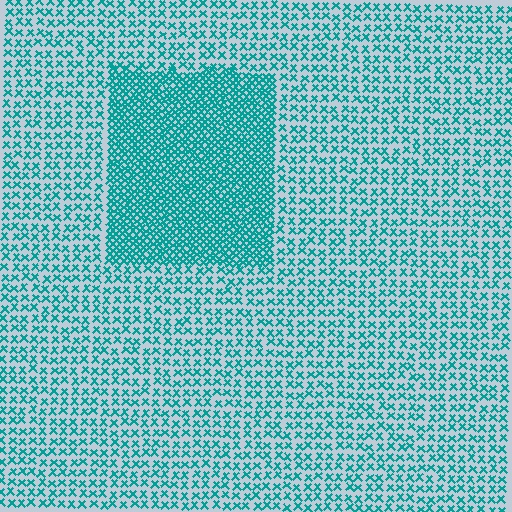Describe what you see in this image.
The image contains small teal elements arranged at two different densities. A rectangle-shaped region is visible where the elements are more densely packed than the surrounding area.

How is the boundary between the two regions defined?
The boundary is defined by a change in element density (approximately 2.4x ratio). All elements are the same color, size, and shape.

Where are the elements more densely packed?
The elements are more densely packed inside the rectangle boundary.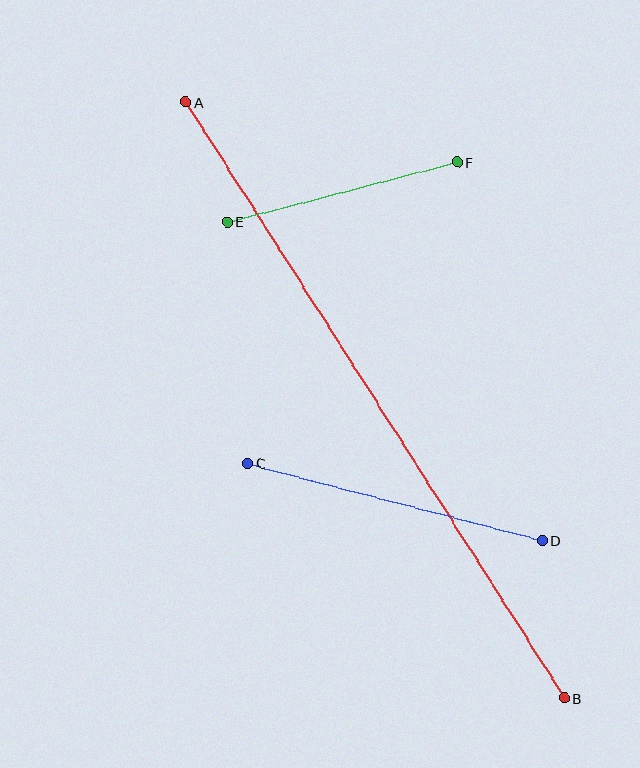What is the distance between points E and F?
The distance is approximately 237 pixels.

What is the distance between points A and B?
The distance is approximately 706 pixels.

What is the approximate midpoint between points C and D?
The midpoint is at approximately (395, 502) pixels.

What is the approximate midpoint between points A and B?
The midpoint is at approximately (375, 400) pixels.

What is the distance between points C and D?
The distance is approximately 305 pixels.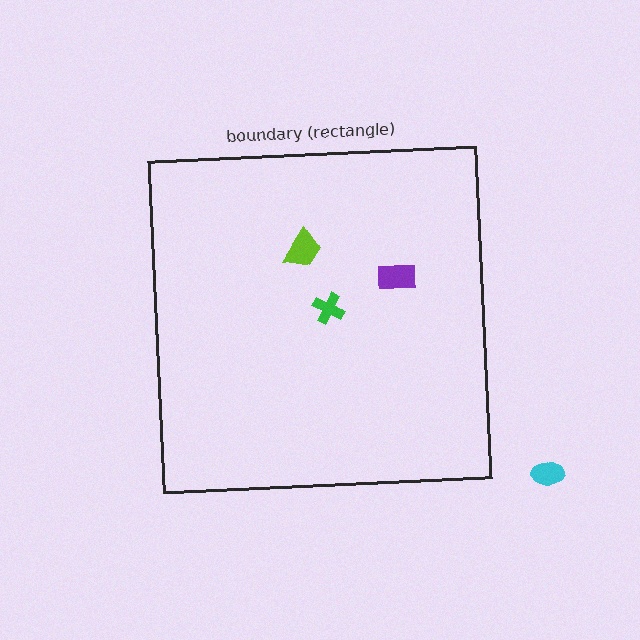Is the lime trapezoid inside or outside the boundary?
Inside.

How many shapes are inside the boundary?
3 inside, 1 outside.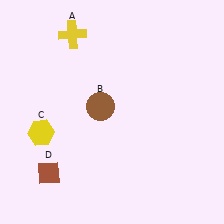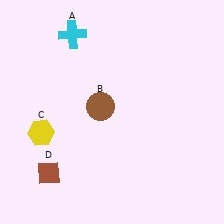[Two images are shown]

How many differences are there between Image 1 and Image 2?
There is 1 difference between the two images.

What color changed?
The cross (A) changed from yellow in Image 1 to cyan in Image 2.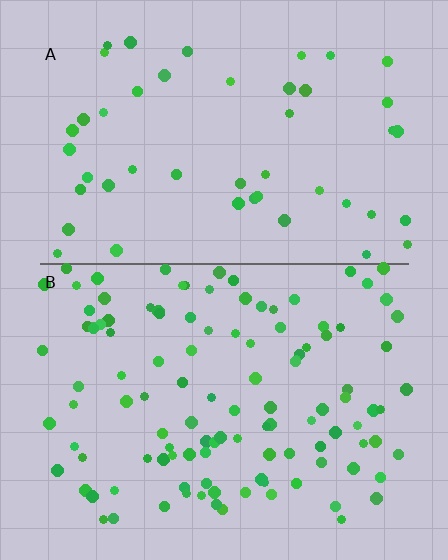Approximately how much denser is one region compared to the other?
Approximately 2.5× — region B over region A.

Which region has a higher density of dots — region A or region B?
B (the bottom).